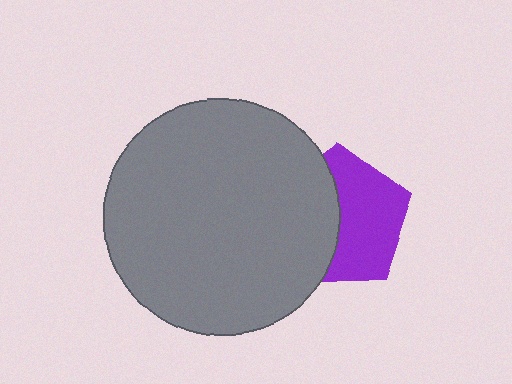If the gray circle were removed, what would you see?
You would see the complete purple pentagon.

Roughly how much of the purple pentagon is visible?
About half of it is visible (roughly 55%).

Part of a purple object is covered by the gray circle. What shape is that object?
It is a pentagon.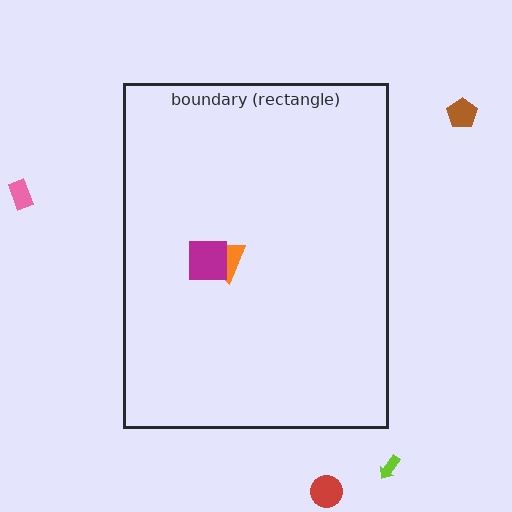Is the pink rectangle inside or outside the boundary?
Outside.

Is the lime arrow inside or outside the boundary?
Outside.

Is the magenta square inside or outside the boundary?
Inside.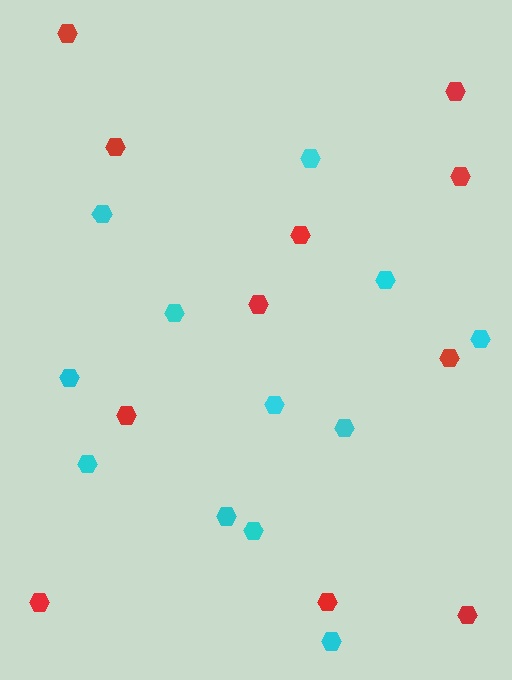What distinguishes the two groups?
There are 2 groups: one group of red hexagons (11) and one group of cyan hexagons (12).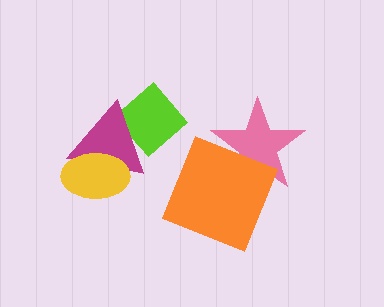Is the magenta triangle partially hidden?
Yes, it is partially covered by another shape.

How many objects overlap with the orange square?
1 object overlaps with the orange square.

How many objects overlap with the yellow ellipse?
1 object overlaps with the yellow ellipse.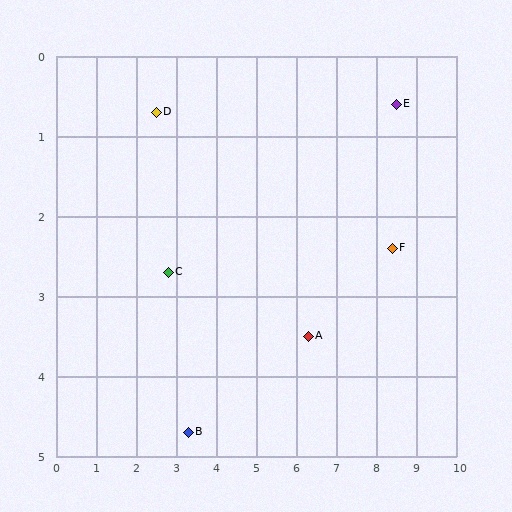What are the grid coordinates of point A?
Point A is at approximately (6.3, 3.5).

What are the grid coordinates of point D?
Point D is at approximately (2.5, 0.7).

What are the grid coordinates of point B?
Point B is at approximately (3.3, 4.7).